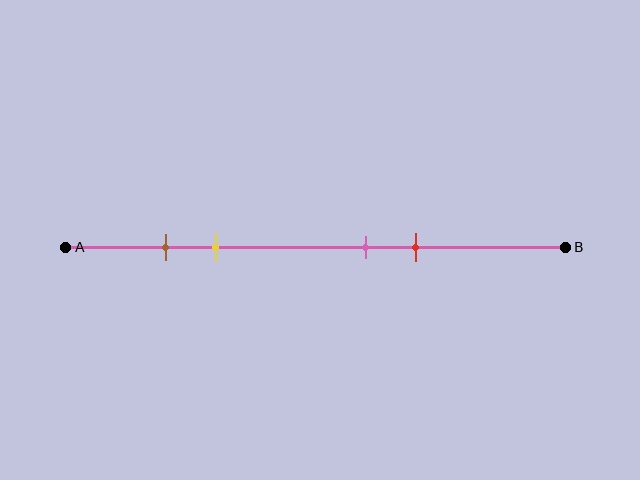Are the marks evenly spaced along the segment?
No, the marks are not evenly spaced.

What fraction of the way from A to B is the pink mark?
The pink mark is approximately 60% (0.6) of the way from A to B.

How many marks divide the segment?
There are 4 marks dividing the segment.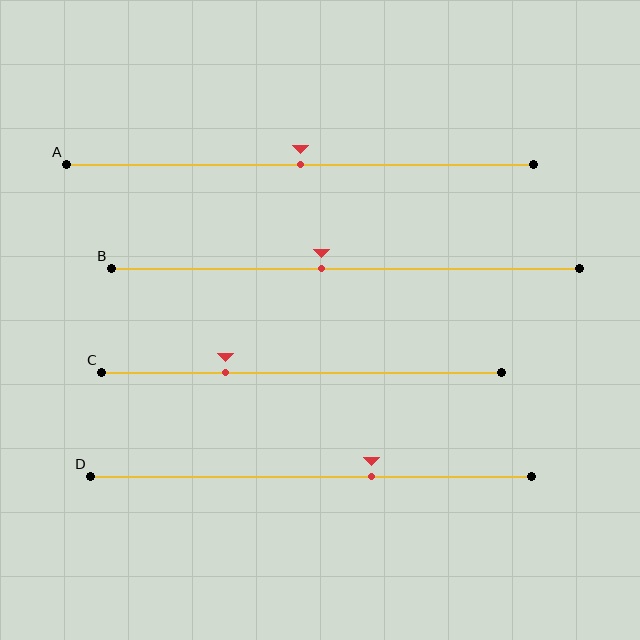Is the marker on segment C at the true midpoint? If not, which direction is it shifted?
No, the marker on segment C is shifted to the left by about 19% of the segment length.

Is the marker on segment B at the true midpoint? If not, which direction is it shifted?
No, the marker on segment B is shifted to the left by about 5% of the segment length.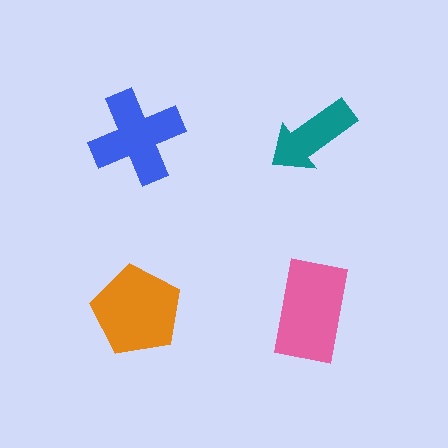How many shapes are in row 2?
2 shapes.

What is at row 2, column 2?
A pink rectangle.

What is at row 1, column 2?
A teal arrow.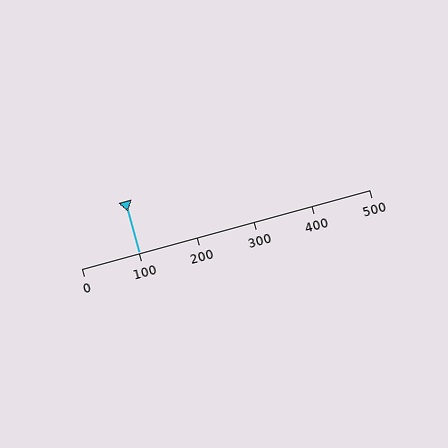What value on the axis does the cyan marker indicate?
The marker indicates approximately 100.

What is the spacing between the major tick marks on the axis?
The major ticks are spaced 100 apart.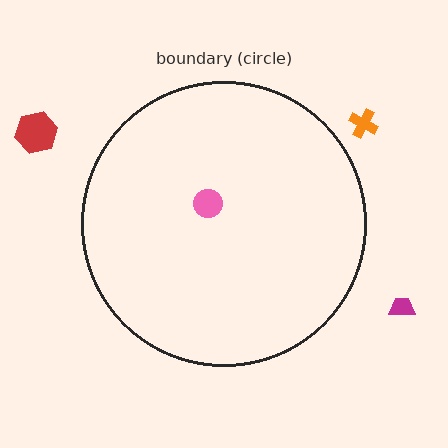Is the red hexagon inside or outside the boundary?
Outside.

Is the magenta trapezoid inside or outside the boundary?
Outside.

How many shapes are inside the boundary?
1 inside, 3 outside.